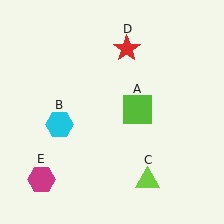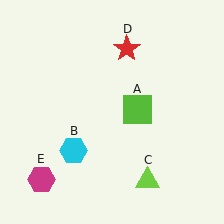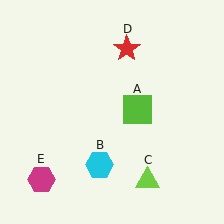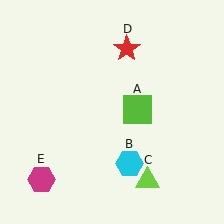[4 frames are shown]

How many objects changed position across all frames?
1 object changed position: cyan hexagon (object B).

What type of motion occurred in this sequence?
The cyan hexagon (object B) rotated counterclockwise around the center of the scene.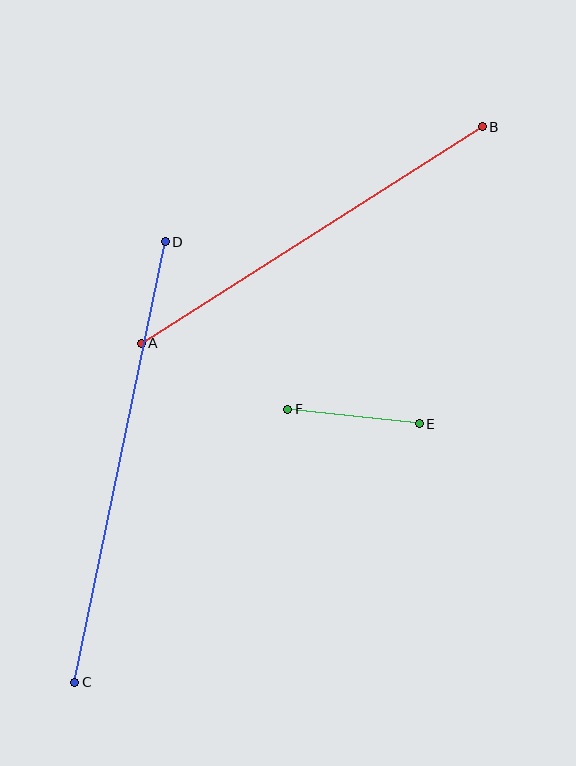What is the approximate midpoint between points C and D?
The midpoint is at approximately (120, 462) pixels.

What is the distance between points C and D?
The distance is approximately 450 pixels.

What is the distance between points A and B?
The distance is approximately 404 pixels.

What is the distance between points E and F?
The distance is approximately 132 pixels.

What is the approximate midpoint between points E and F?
The midpoint is at approximately (353, 417) pixels.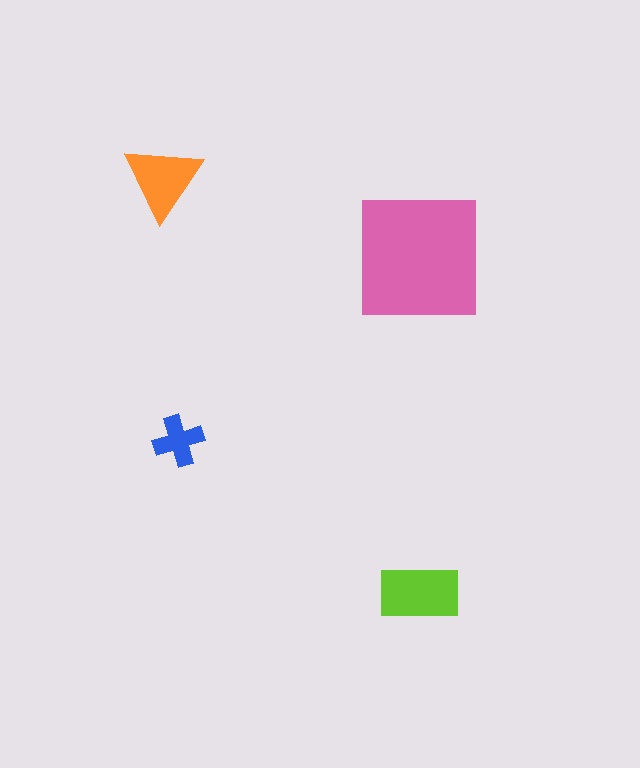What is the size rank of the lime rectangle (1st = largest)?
2nd.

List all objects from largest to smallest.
The pink square, the lime rectangle, the orange triangle, the blue cross.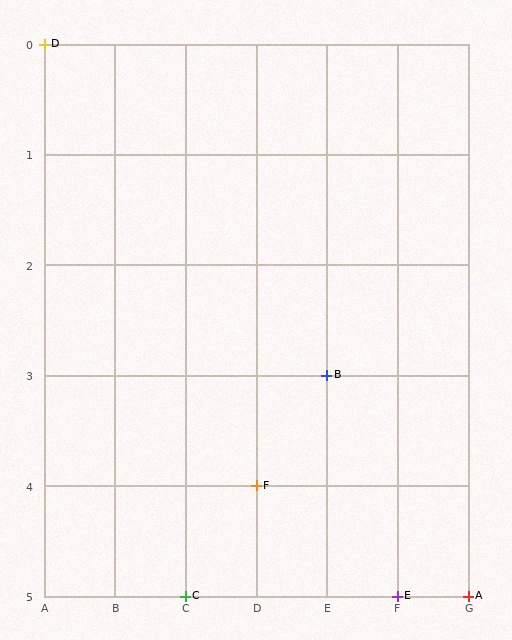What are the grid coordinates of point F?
Point F is at grid coordinates (D, 4).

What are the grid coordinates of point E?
Point E is at grid coordinates (F, 5).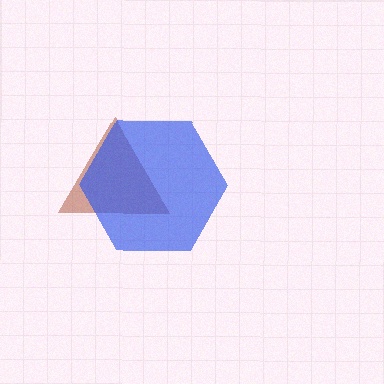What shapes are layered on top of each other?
The layered shapes are: a brown triangle, a blue hexagon.